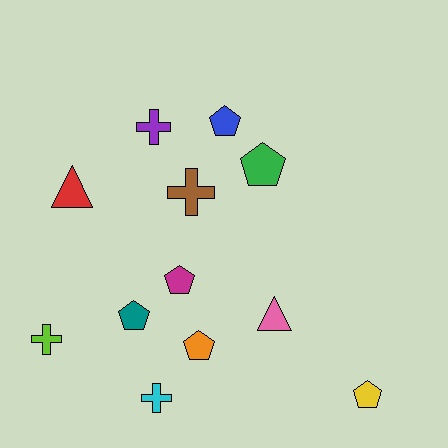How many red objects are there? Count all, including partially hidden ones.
There is 1 red object.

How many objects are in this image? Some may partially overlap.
There are 12 objects.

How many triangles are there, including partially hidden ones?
There are 2 triangles.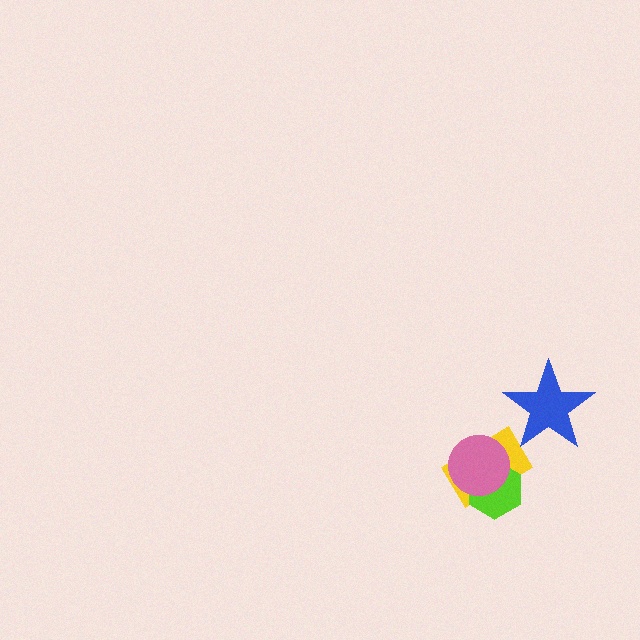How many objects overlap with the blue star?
0 objects overlap with the blue star.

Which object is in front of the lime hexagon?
The pink circle is in front of the lime hexagon.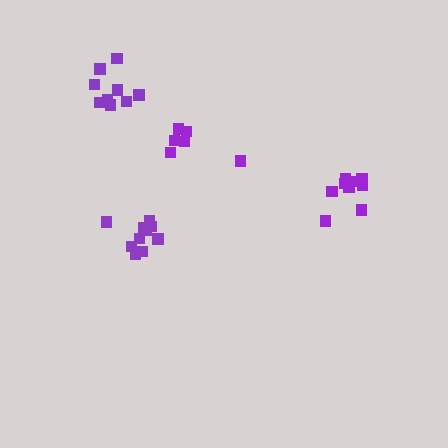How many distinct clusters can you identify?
There are 4 distinct clusters.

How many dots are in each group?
Group 1: 9 dots, Group 2: 6 dots, Group 3: 10 dots, Group 4: 9 dots (34 total).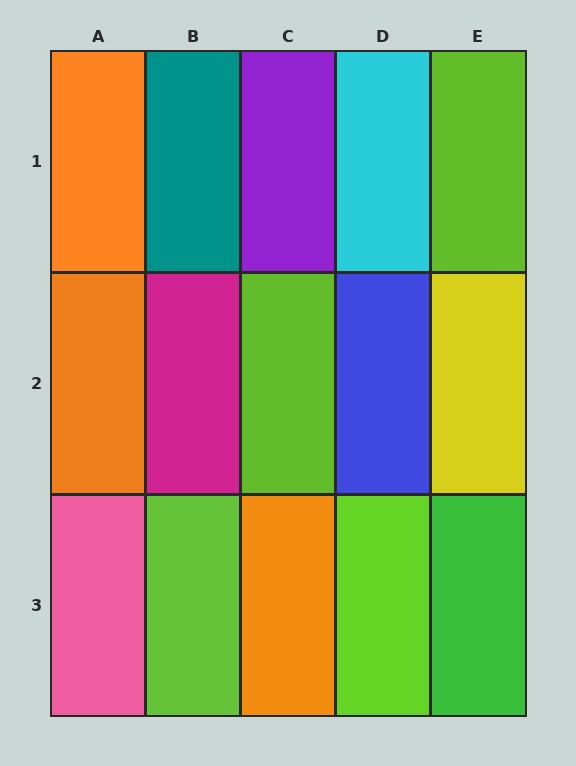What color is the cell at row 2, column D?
Blue.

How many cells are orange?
3 cells are orange.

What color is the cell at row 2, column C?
Lime.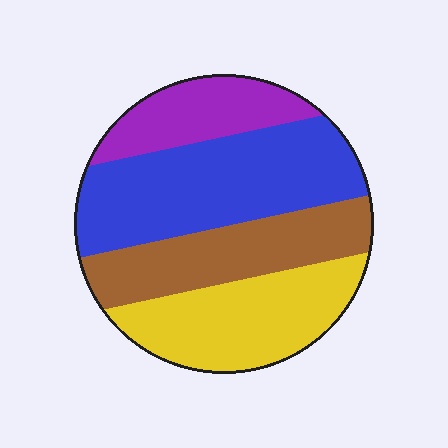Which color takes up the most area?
Blue, at roughly 35%.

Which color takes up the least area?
Purple, at roughly 15%.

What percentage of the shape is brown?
Brown takes up between a sixth and a third of the shape.